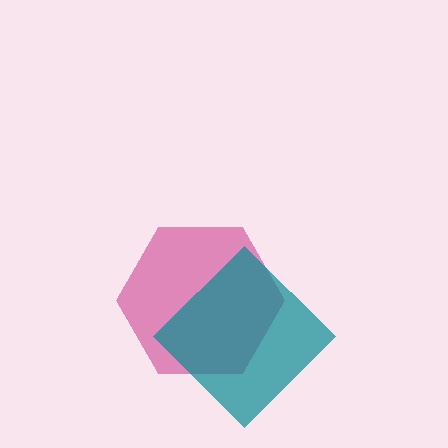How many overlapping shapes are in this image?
There are 2 overlapping shapes in the image.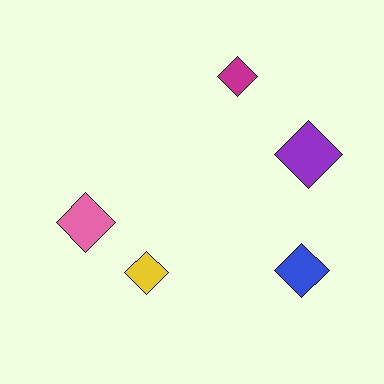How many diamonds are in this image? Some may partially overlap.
There are 5 diamonds.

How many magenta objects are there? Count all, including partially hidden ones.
There is 1 magenta object.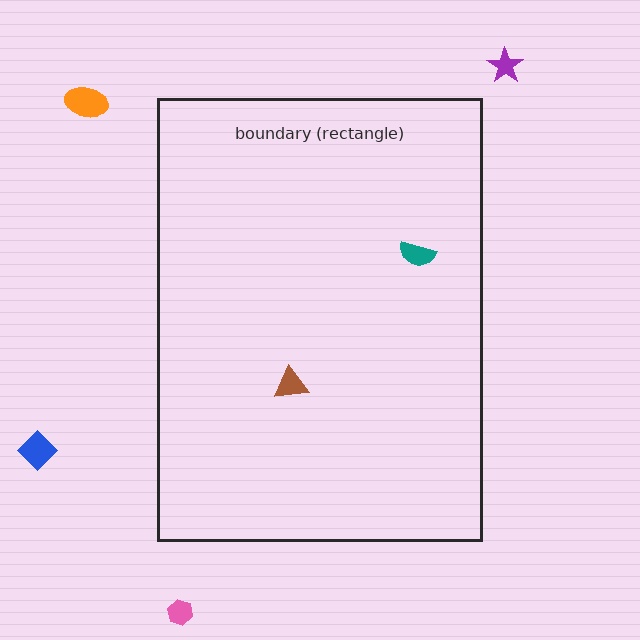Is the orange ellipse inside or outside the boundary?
Outside.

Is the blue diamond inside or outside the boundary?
Outside.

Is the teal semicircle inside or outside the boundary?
Inside.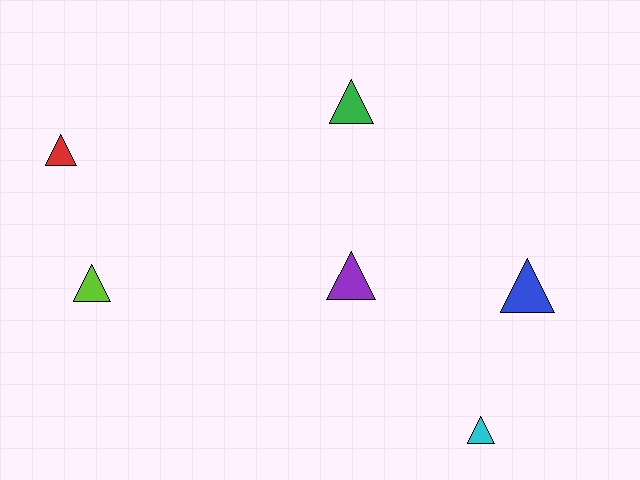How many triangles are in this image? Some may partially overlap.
There are 6 triangles.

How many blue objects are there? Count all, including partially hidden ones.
There is 1 blue object.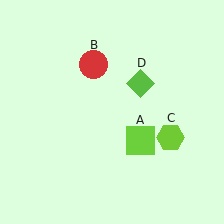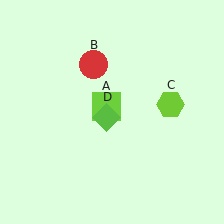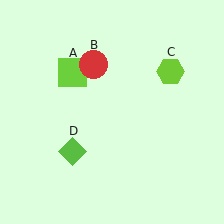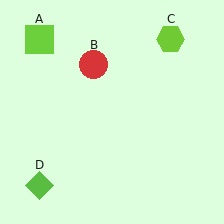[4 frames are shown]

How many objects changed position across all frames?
3 objects changed position: lime square (object A), lime hexagon (object C), lime diamond (object D).